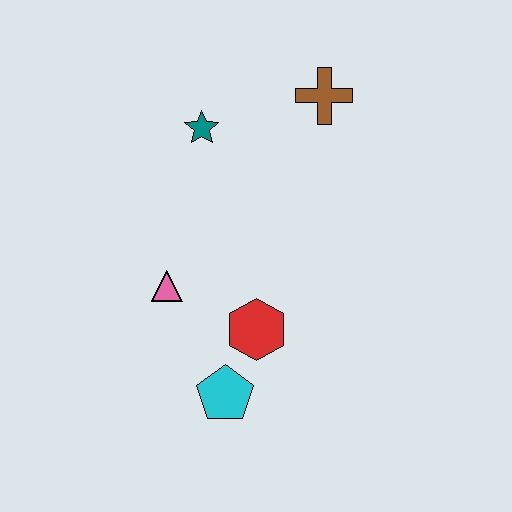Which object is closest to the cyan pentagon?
The red hexagon is closest to the cyan pentagon.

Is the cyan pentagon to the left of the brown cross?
Yes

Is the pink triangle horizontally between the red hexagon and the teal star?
No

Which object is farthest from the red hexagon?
The brown cross is farthest from the red hexagon.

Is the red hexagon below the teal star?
Yes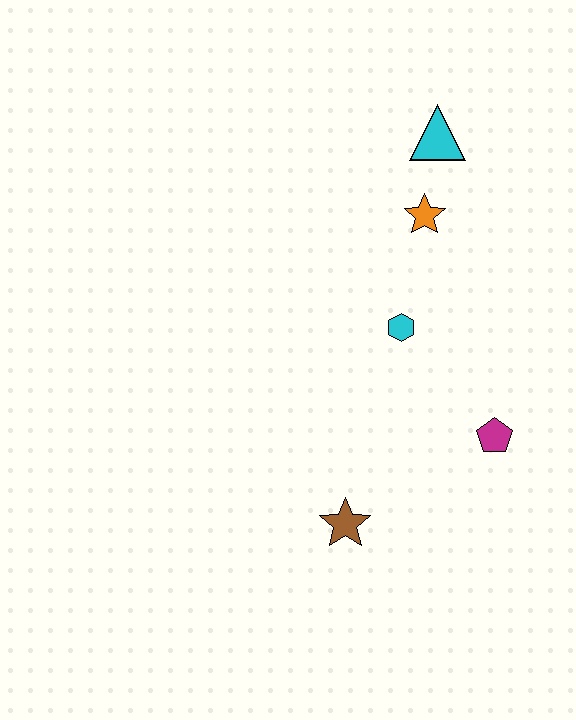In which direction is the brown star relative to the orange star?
The brown star is below the orange star.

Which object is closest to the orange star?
The cyan triangle is closest to the orange star.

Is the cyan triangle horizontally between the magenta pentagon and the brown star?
Yes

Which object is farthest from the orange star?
The brown star is farthest from the orange star.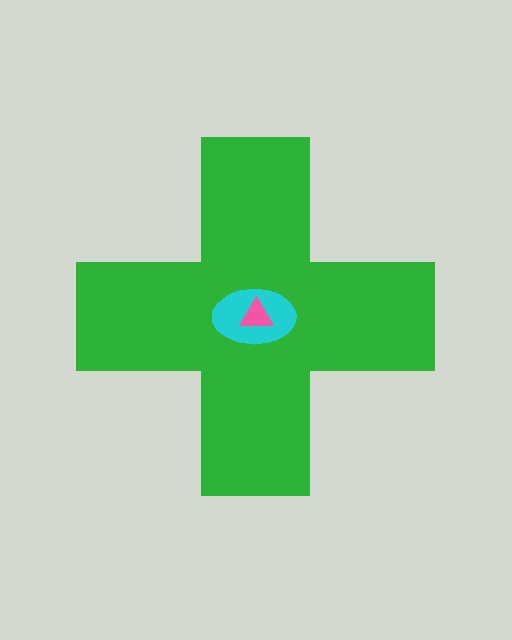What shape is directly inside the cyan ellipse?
The pink triangle.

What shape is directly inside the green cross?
The cyan ellipse.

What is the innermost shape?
The pink triangle.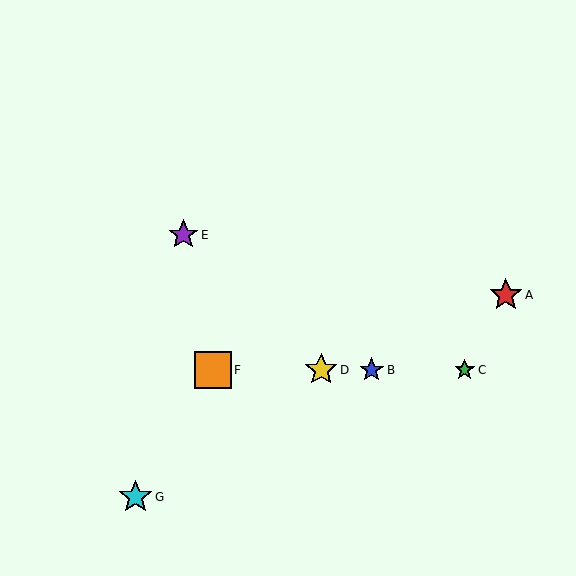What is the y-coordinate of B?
Object B is at y≈370.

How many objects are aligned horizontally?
4 objects (B, C, D, F) are aligned horizontally.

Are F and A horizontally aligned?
No, F is at y≈370 and A is at y≈295.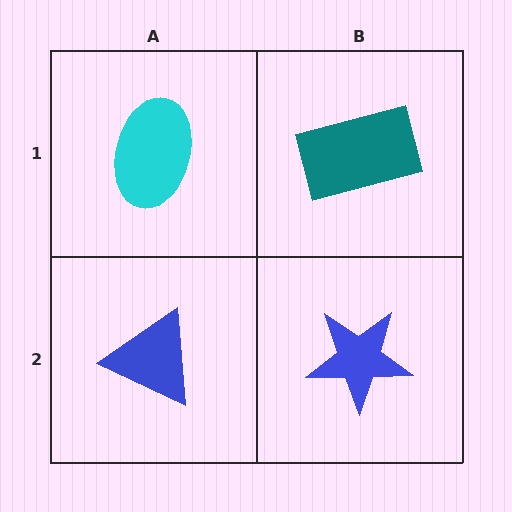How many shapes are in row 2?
2 shapes.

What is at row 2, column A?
A blue triangle.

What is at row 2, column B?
A blue star.